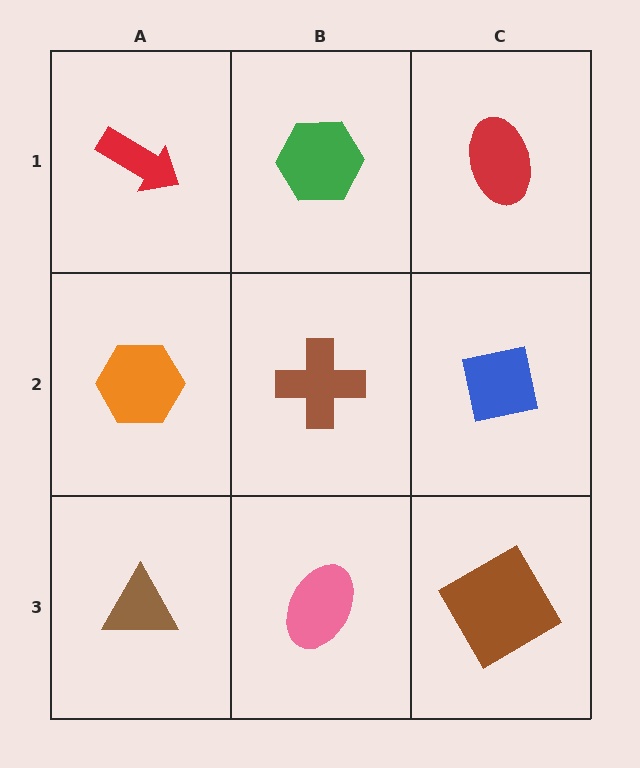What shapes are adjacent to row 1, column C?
A blue square (row 2, column C), a green hexagon (row 1, column B).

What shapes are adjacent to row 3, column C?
A blue square (row 2, column C), a pink ellipse (row 3, column B).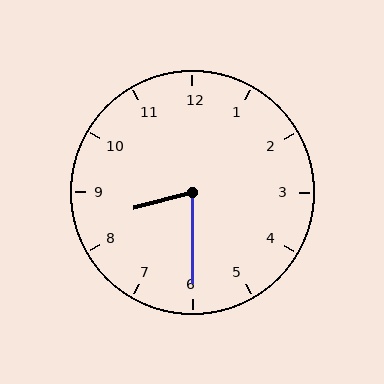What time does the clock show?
8:30.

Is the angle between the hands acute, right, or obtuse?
It is acute.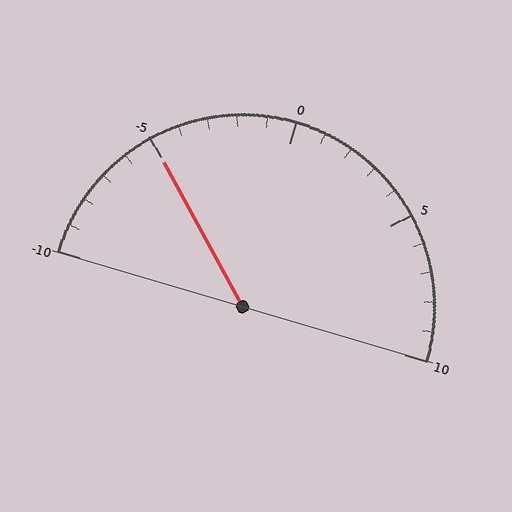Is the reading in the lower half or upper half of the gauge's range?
The reading is in the lower half of the range (-10 to 10).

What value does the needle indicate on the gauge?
The needle indicates approximately -5.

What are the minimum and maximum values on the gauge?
The gauge ranges from -10 to 10.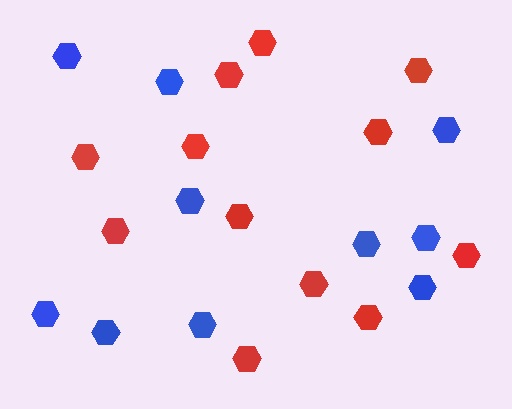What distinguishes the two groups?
There are 2 groups: one group of blue hexagons (10) and one group of red hexagons (12).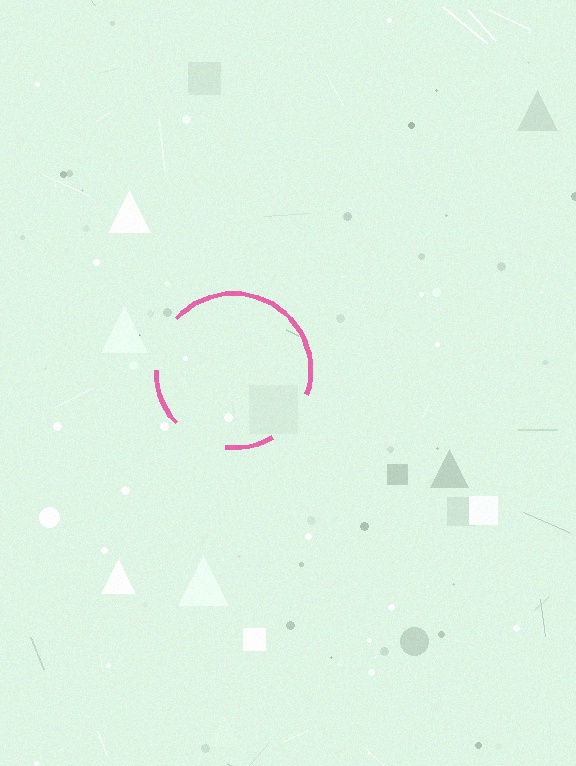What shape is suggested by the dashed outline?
The dashed outline suggests a circle.